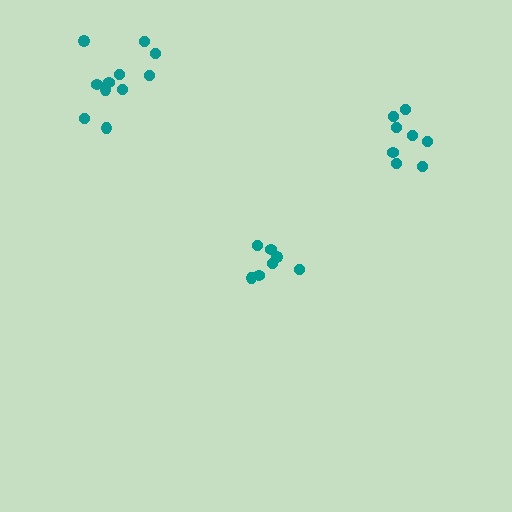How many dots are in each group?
Group 1: 11 dots, Group 2: 7 dots, Group 3: 8 dots (26 total).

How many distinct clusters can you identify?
There are 3 distinct clusters.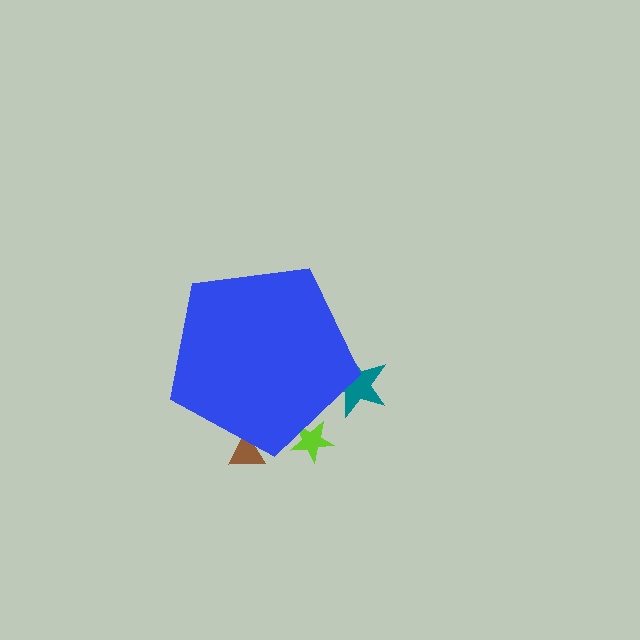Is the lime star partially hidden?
Yes, the lime star is partially hidden behind the blue pentagon.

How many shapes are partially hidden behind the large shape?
3 shapes are partially hidden.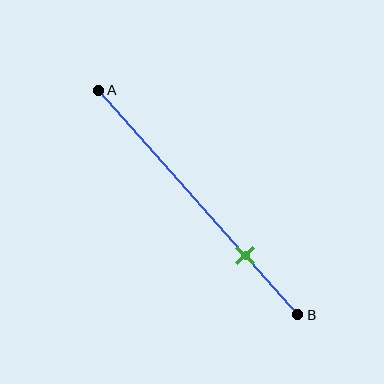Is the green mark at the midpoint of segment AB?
No, the mark is at about 75% from A, not at the 50% midpoint.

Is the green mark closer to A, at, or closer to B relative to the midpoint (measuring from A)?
The green mark is closer to point B than the midpoint of segment AB.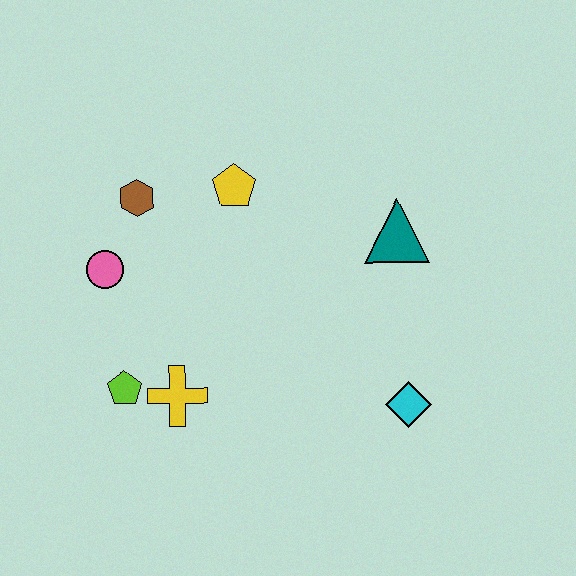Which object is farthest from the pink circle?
The cyan diamond is farthest from the pink circle.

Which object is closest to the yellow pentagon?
The brown hexagon is closest to the yellow pentagon.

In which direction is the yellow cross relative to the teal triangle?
The yellow cross is to the left of the teal triangle.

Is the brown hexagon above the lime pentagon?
Yes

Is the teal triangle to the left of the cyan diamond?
Yes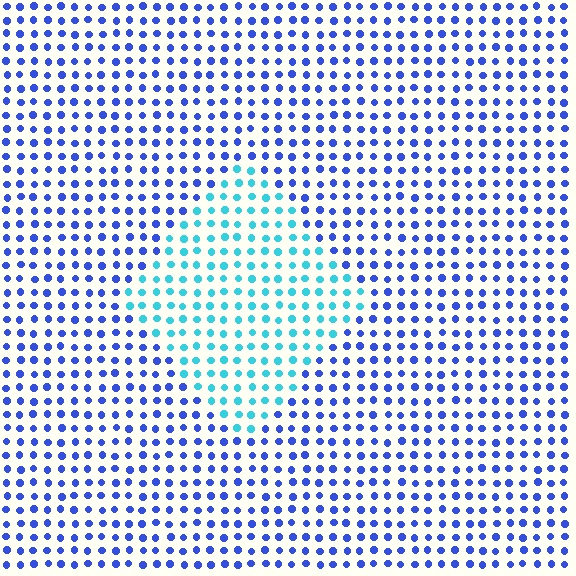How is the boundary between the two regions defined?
The boundary is defined purely by a slight shift in hue (about 46 degrees). Spacing, size, and orientation are identical on both sides.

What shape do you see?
I see a diamond.